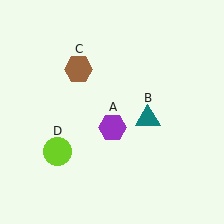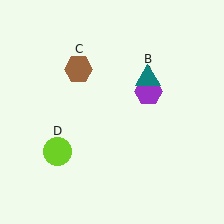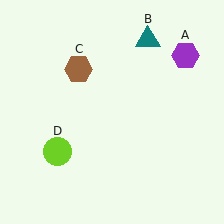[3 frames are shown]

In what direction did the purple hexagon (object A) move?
The purple hexagon (object A) moved up and to the right.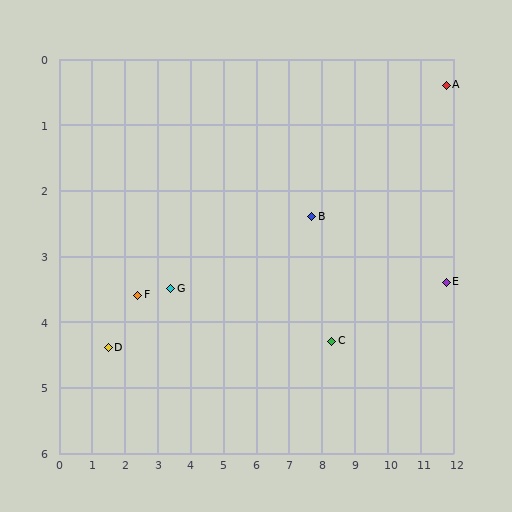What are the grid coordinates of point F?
Point F is at approximately (2.4, 3.6).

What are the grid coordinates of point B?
Point B is at approximately (7.7, 2.4).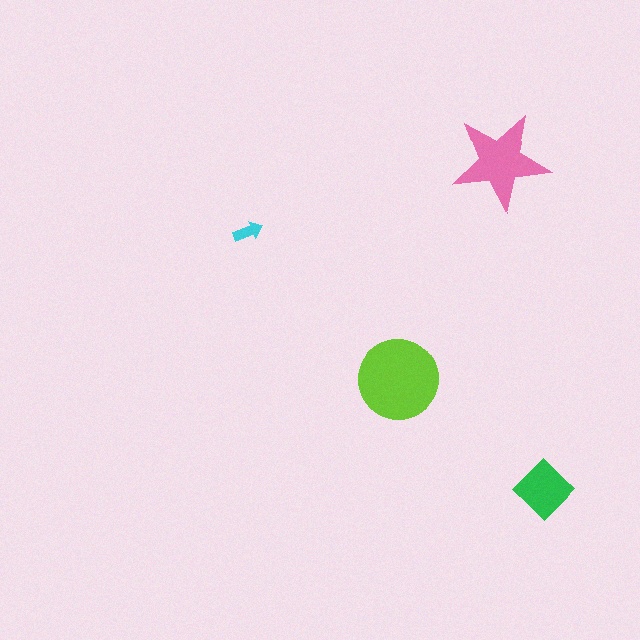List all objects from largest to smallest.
The lime circle, the pink star, the green diamond, the cyan arrow.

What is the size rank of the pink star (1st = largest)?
2nd.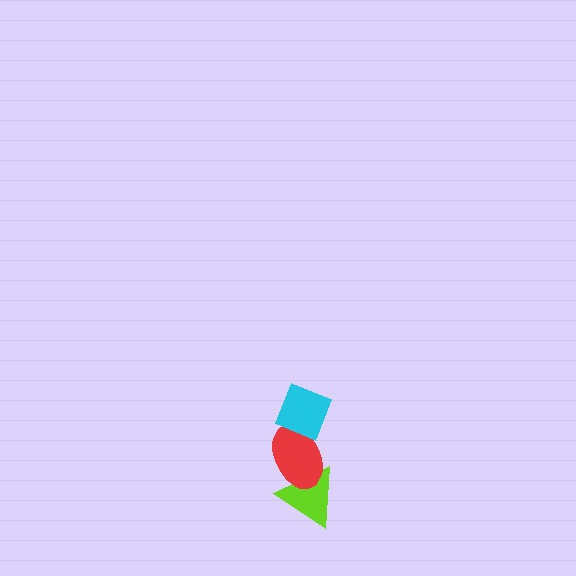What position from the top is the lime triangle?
The lime triangle is 3rd from the top.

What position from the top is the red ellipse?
The red ellipse is 2nd from the top.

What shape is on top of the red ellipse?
The cyan diamond is on top of the red ellipse.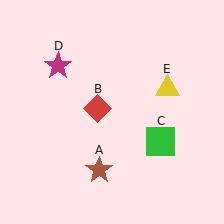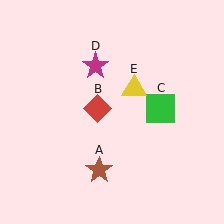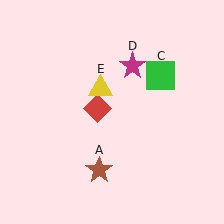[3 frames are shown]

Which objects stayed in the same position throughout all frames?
Brown star (object A) and red diamond (object B) remained stationary.